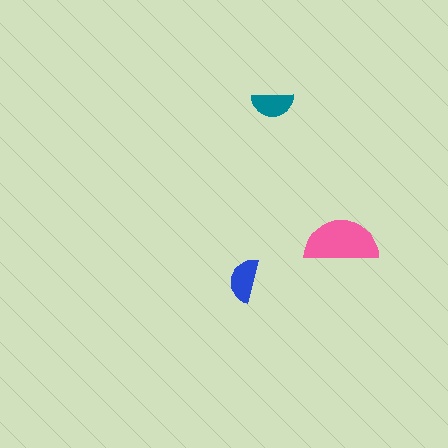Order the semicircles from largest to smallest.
the pink one, the blue one, the teal one.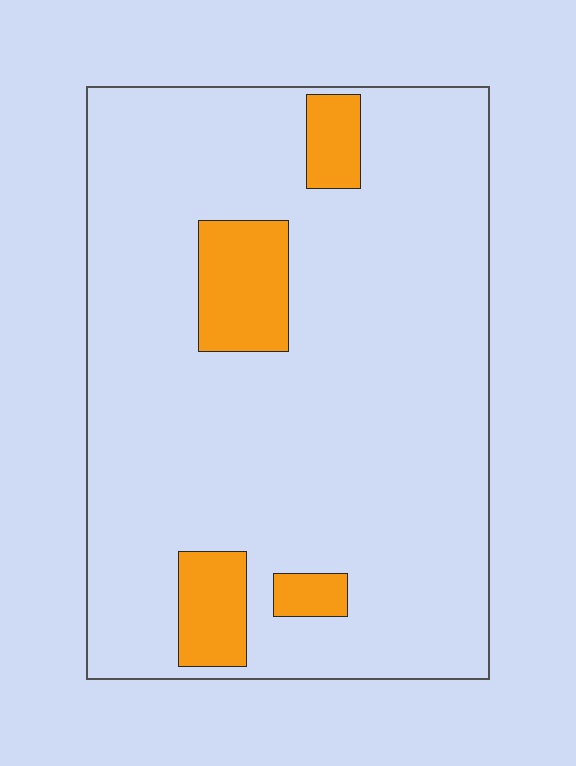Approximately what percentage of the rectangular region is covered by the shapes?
Approximately 10%.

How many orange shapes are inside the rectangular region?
4.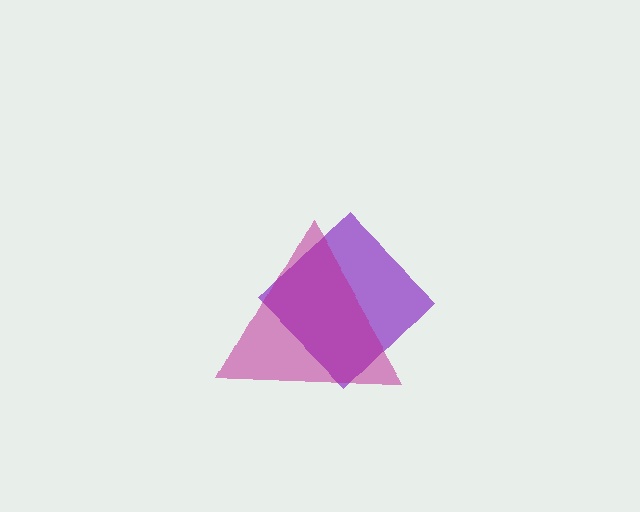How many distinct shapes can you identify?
There are 2 distinct shapes: a purple diamond, a magenta triangle.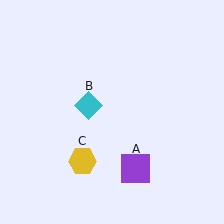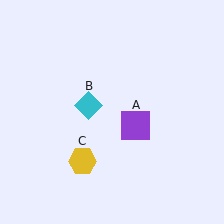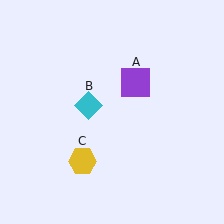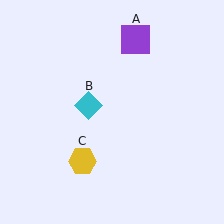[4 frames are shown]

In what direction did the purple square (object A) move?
The purple square (object A) moved up.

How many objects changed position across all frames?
1 object changed position: purple square (object A).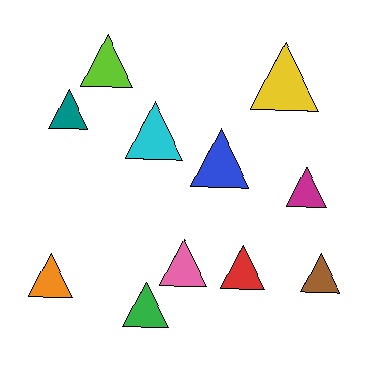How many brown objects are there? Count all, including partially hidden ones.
There is 1 brown object.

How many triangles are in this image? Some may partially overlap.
There are 11 triangles.